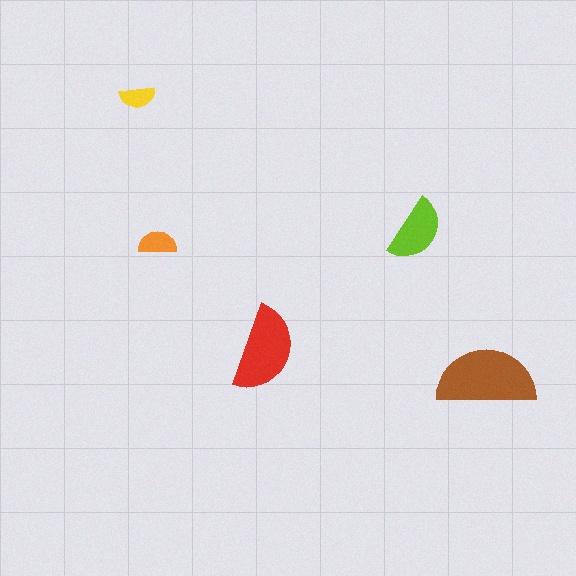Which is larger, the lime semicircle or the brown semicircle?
The brown one.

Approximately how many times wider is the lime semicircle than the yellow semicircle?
About 2 times wider.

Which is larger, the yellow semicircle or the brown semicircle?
The brown one.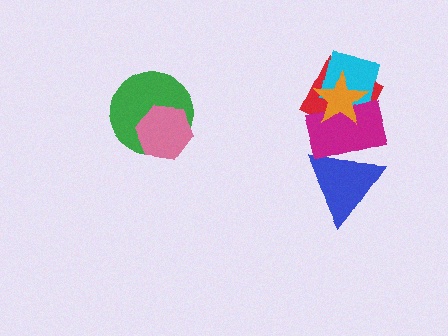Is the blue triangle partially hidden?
Yes, it is partially covered by another shape.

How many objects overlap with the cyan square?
3 objects overlap with the cyan square.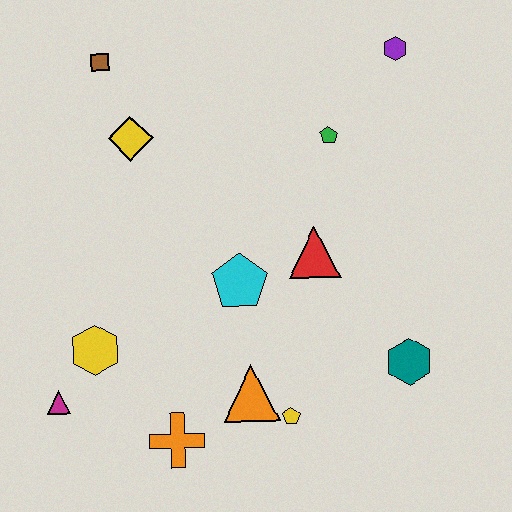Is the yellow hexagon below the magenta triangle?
No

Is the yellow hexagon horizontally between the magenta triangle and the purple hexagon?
Yes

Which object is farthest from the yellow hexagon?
The purple hexagon is farthest from the yellow hexagon.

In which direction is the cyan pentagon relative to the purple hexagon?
The cyan pentagon is below the purple hexagon.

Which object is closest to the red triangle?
The cyan pentagon is closest to the red triangle.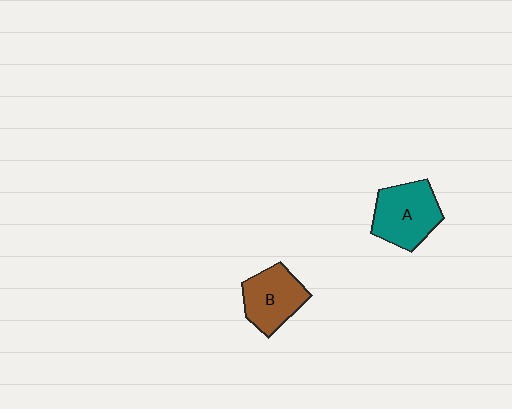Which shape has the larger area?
Shape A (teal).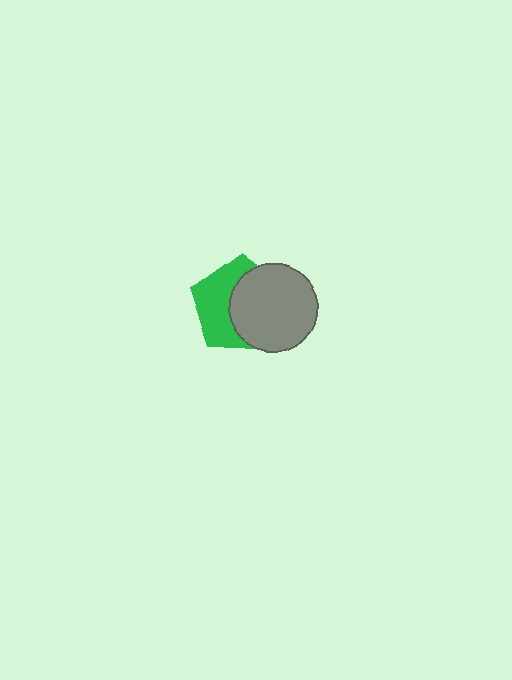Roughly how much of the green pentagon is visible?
About half of it is visible (roughly 48%).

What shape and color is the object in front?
The object in front is a gray circle.